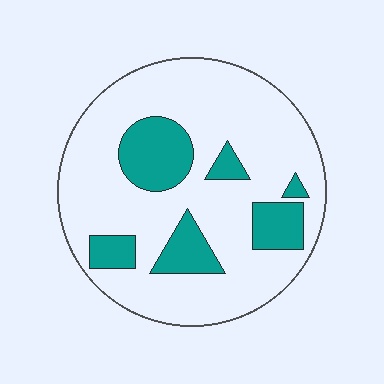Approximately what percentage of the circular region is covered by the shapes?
Approximately 20%.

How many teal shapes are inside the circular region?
6.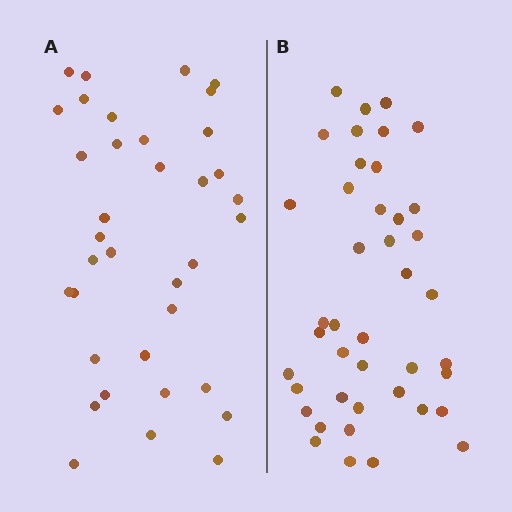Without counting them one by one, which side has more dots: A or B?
Region B (the right region) has more dots.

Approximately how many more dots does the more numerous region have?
Region B has about 6 more dots than region A.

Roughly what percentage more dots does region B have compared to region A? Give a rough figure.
About 15% more.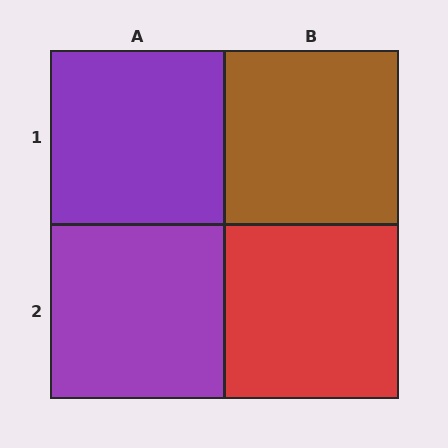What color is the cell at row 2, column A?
Purple.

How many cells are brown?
1 cell is brown.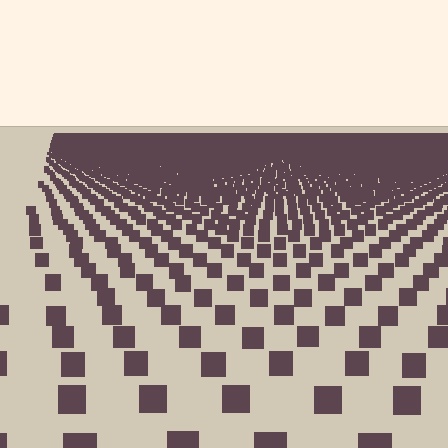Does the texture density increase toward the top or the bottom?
Density increases toward the top.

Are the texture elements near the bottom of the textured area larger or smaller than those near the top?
Larger. Near the bottom, elements are closer to the viewer and appear at a bigger on-screen size.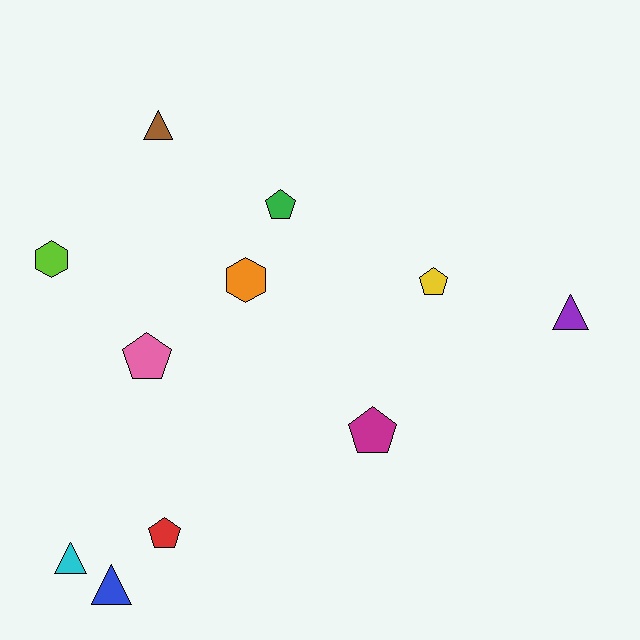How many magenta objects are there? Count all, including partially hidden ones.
There is 1 magenta object.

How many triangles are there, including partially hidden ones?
There are 4 triangles.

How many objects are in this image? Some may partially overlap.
There are 11 objects.